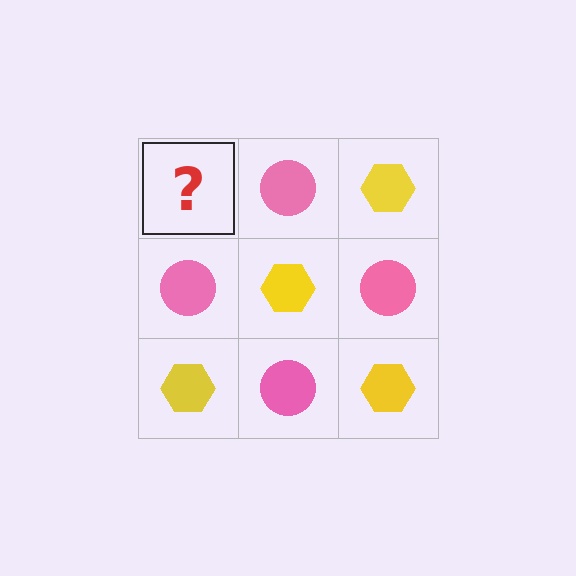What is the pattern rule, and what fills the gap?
The rule is that it alternates yellow hexagon and pink circle in a checkerboard pattern. The gap should be filled with a yellow hexagon.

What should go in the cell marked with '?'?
The missing cell should contain a yellow hexagon.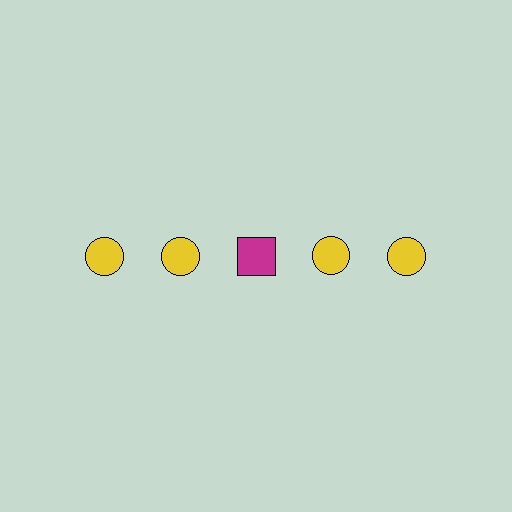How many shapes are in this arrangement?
There are 5 shapes arranged in a grid pattern.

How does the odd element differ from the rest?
It differs in both color (magenta instead of yellow) and shape (square instead of circle).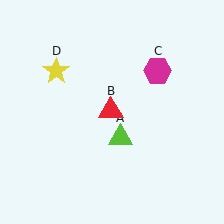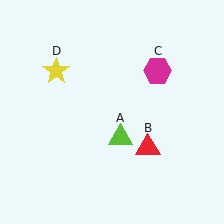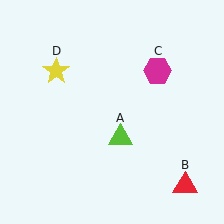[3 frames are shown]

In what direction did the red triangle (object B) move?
The red triangle (object B) moved down and to the right.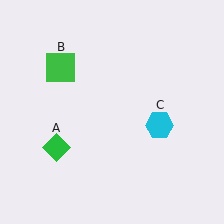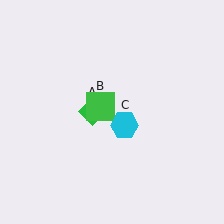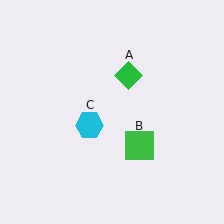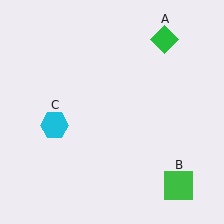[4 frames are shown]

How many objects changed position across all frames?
3 objects changed position: green diamond (object A), green square (object B), cyan hexagon (object C).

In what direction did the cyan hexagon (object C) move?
The cyan hexagon (object C) moved left.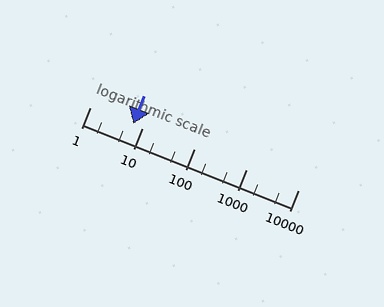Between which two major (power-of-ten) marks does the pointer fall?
The pointer is between 1 and 10.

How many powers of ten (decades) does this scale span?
The scale spans 4 decades, from 1 to 10000.